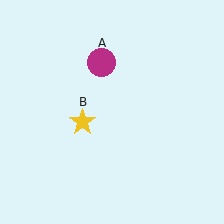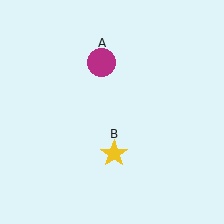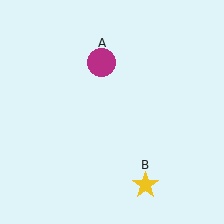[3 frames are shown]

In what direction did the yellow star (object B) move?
The yellow star (object B) moved down and to the right.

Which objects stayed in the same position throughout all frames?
Magenta circle (object A) remained stationary.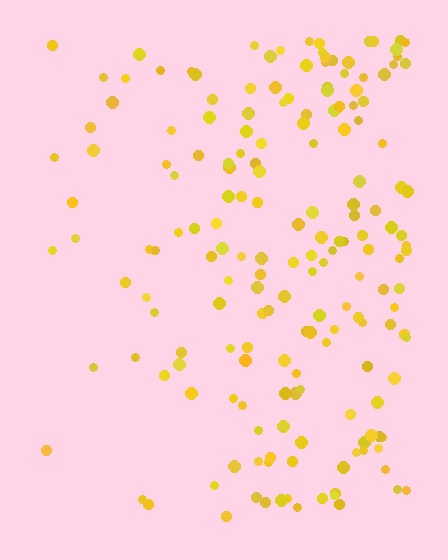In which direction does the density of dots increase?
From left to right, with the right side densest.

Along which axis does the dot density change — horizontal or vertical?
Horizontal.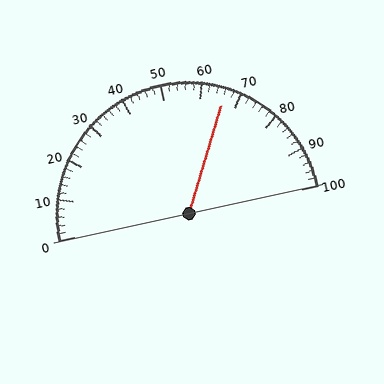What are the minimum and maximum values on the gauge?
The gauge ranges from 0 to 100.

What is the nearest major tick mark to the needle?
The nearest major tick mark is 70.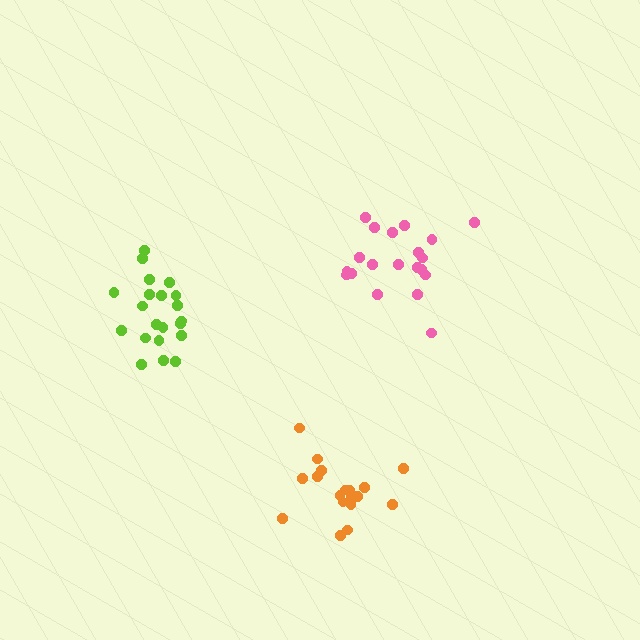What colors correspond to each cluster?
The clusters are colored: pink, orange, lime.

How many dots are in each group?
Group 1: 20 dots, Group 2: 18 dots, Group 3: 21 dots (59 total).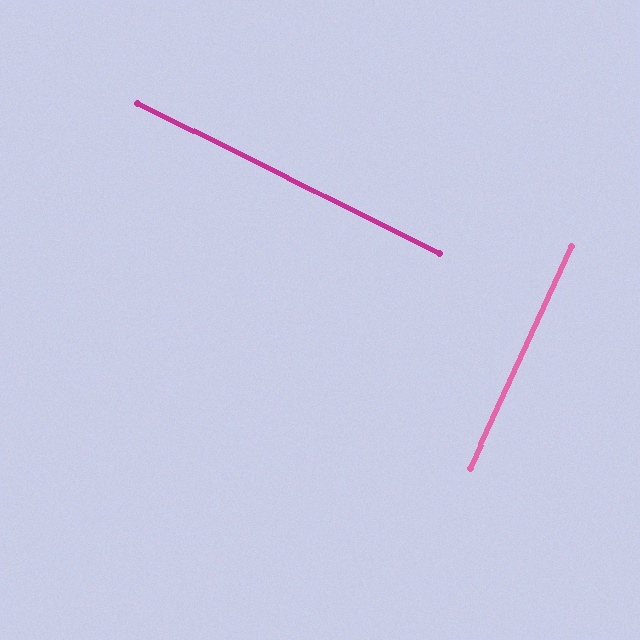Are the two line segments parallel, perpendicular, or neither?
Perpendicular — they meet at approximately 88°.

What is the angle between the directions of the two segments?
Approximately 88 degrees.